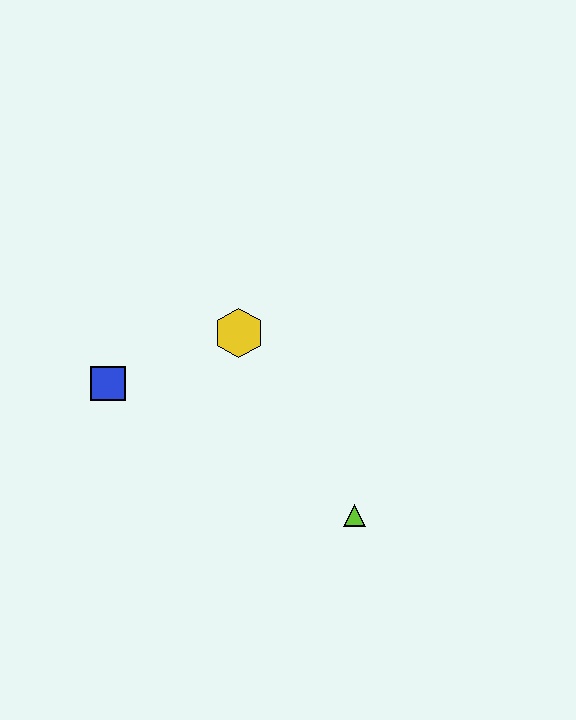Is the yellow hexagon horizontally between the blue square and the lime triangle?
Yes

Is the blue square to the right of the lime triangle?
No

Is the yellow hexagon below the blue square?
No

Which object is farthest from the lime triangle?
The blue square is farthest from the lime triangle.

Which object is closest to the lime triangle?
The yellow hexagon is closest to the lime triangle.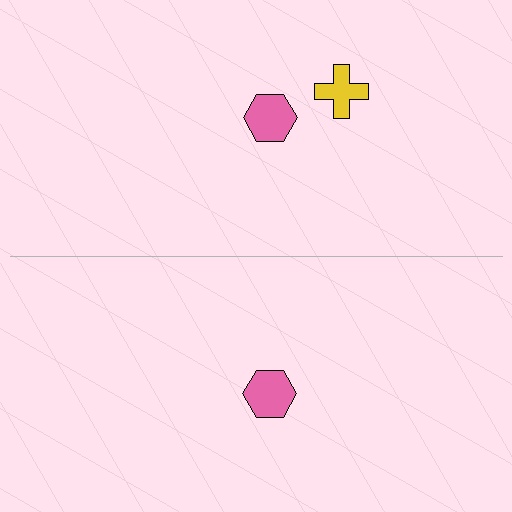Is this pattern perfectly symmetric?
No, the pattern is not perfectly symmetric. A yellow cross is missing from the bottom side.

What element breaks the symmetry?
A yellow cross is missing from the bottom side.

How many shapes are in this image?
There are 3 shapes in this image.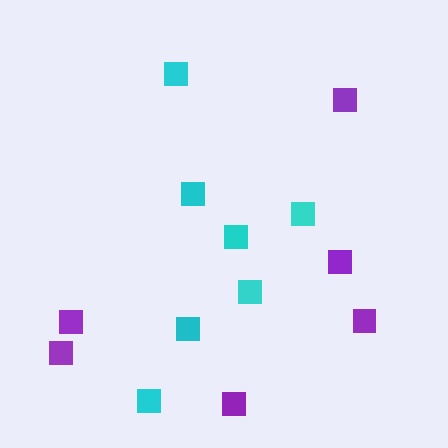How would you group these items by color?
There are 2 groups: one group of purple squares (6) and one group of cyan squares (7).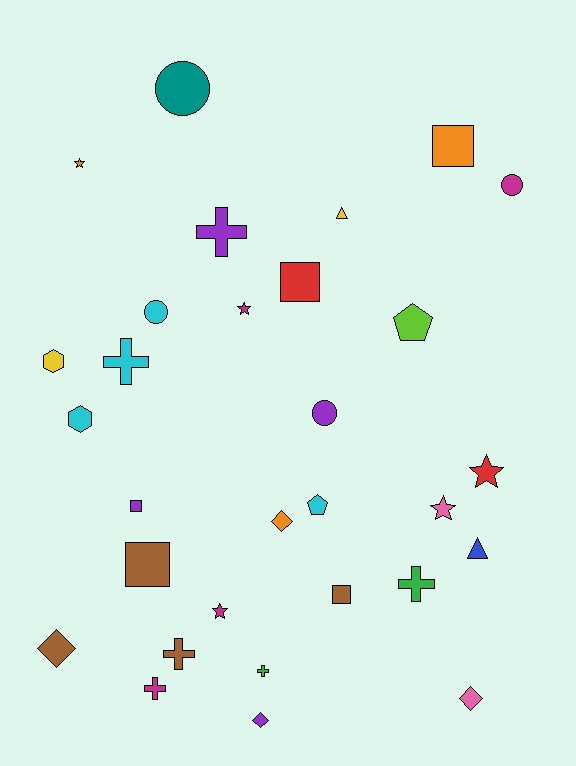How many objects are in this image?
There are 30 objects.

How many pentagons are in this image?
There are 2 pentagons.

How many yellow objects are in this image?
There are 2 yellow objects.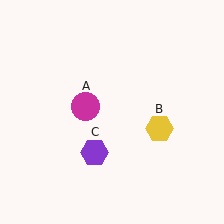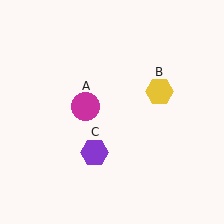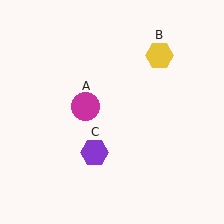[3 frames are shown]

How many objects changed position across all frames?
1 object changed position: yellow hexagon (object B).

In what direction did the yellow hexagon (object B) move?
The yellow hexagon (object B) moved up.